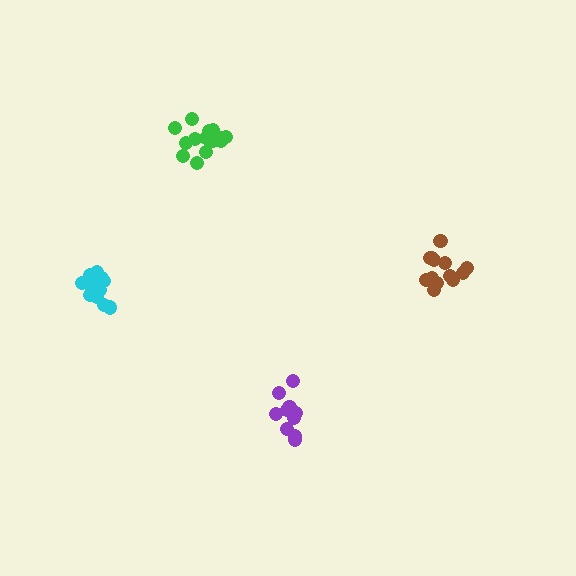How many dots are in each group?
Group 1: 12 dots, Group 2: 15 dots, Group 3: 11 dots, Group 4: 14 dots (52 total).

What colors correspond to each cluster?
The clusters are colored: cyan, brown, purple, green.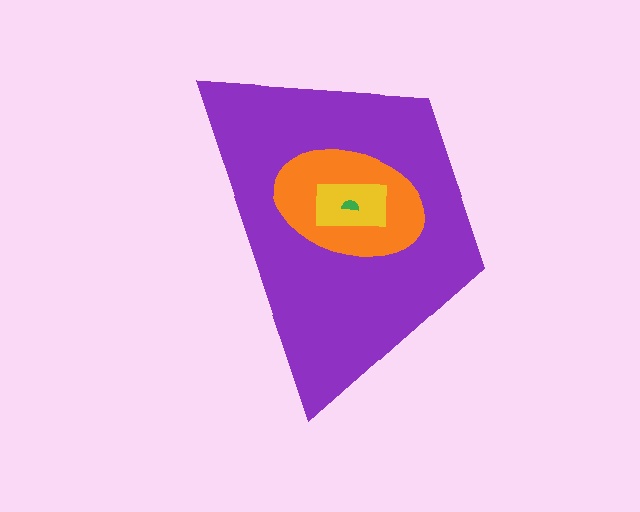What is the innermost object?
The green semicircle.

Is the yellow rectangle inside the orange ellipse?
Yes.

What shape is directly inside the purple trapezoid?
The orange ellipse.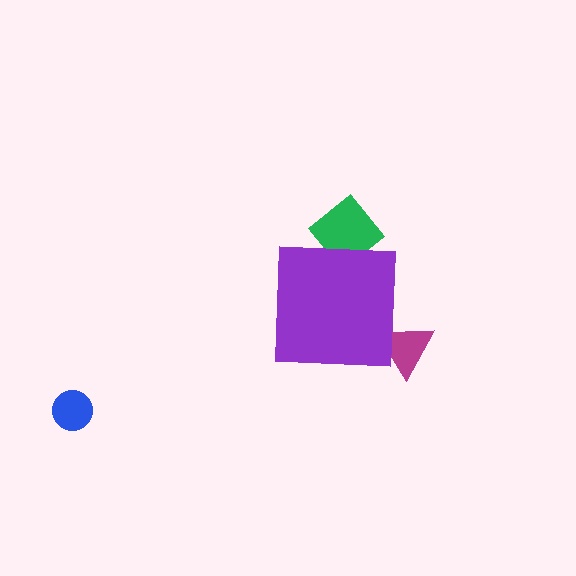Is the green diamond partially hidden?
Yes, the green diamond is partially hidden behind the purple square.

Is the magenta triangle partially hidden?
Yes, the magenta triangle is partially hidden behind the purple square.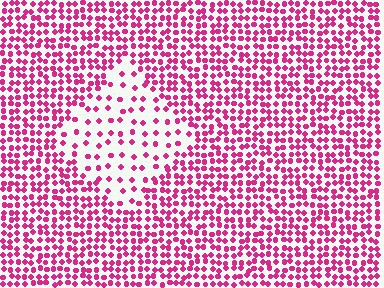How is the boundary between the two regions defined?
The boundary is defined by a change in element density (approximately 2.6x ratio). All elements are the same color, size, and shape.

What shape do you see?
I see a diamond.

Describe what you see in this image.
The image contains small magenta elements arranged at two different densities. A diamond-shaped region is visible where the elements are less densely packed than the surrounding area.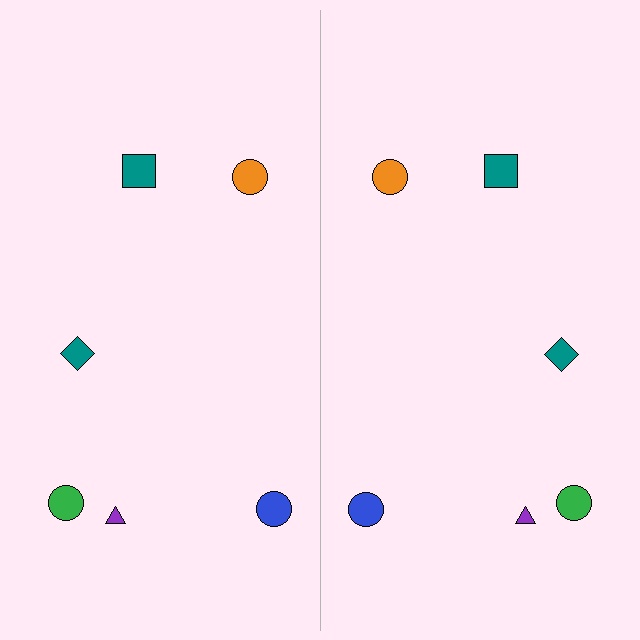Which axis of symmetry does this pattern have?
The pattern has a vertical axis of symmetry running through the center of the image.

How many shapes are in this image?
There are 12 shapes in this image.